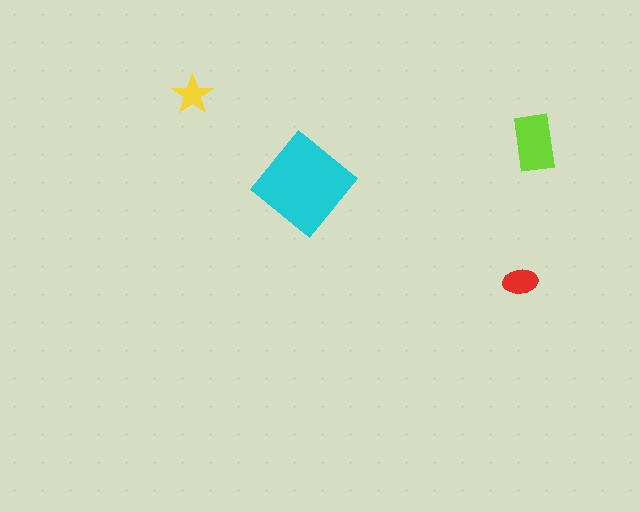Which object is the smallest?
The yellow star.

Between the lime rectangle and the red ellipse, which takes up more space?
The lime rectangle.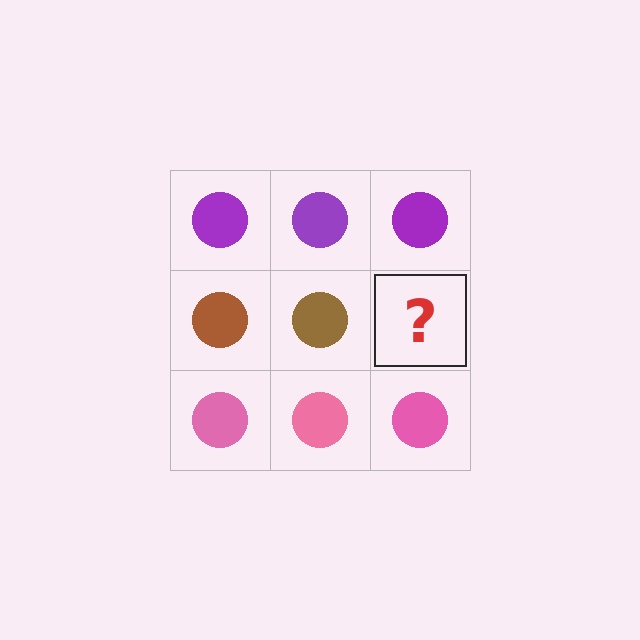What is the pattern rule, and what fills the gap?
The rule is that each row has a consistent color. The gap should be filled with a brown circle.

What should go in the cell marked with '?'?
The missing cell should contain a brown circle.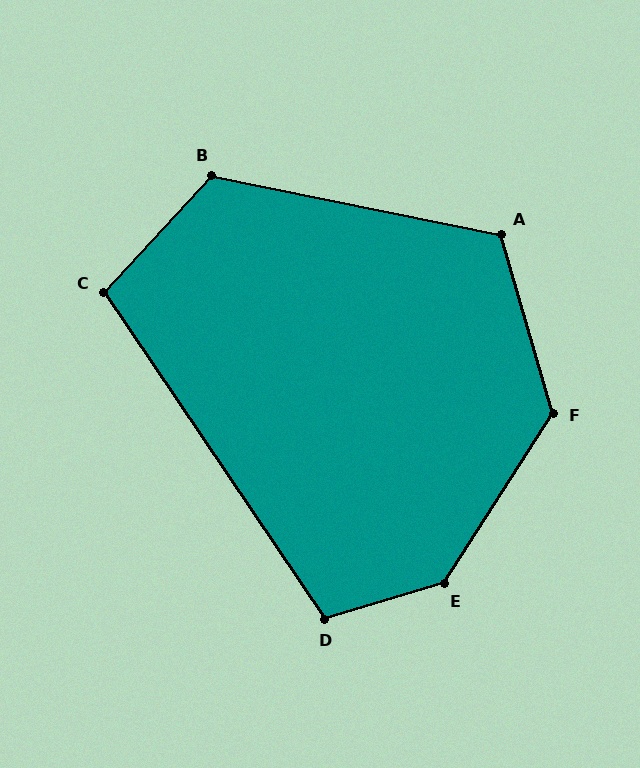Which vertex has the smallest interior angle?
C, at approximately 103 degrees.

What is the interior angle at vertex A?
Approximately 118 degrees (obtuse).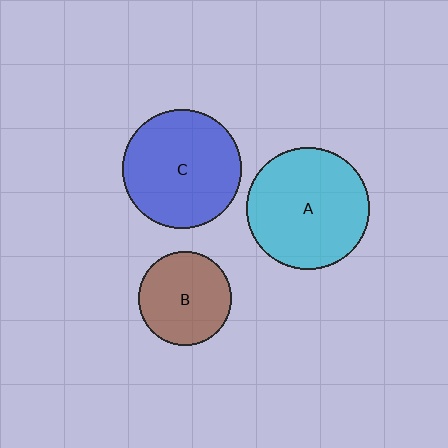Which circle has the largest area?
Circle A (cyan).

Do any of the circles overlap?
No, none of the circles overlap.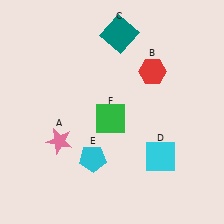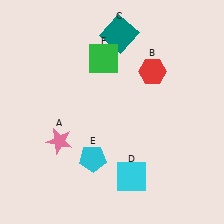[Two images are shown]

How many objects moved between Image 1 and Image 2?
2 objects moved between the two images.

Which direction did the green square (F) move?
The green square (F) moved up.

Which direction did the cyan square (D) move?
The cyan square (D) moved left.